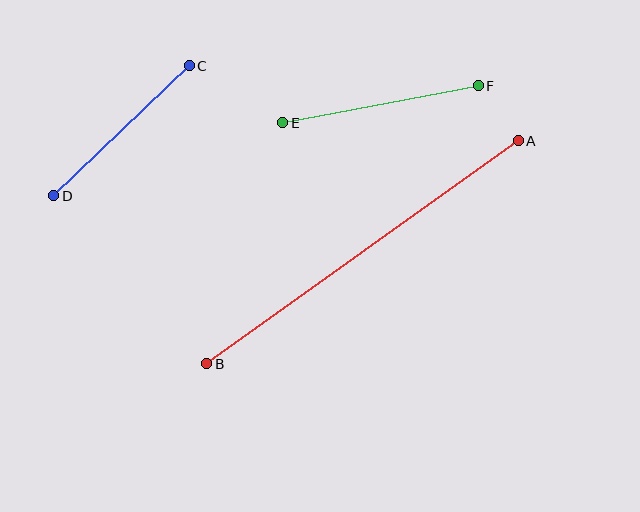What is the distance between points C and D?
The distance is approximately 188 pixels.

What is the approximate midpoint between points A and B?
The midpoint is at approximately (362, 252) pixels.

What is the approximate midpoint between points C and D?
The midpoint is at approximately (121, 131) pixels.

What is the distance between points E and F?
The distance is approximately 199 pixels.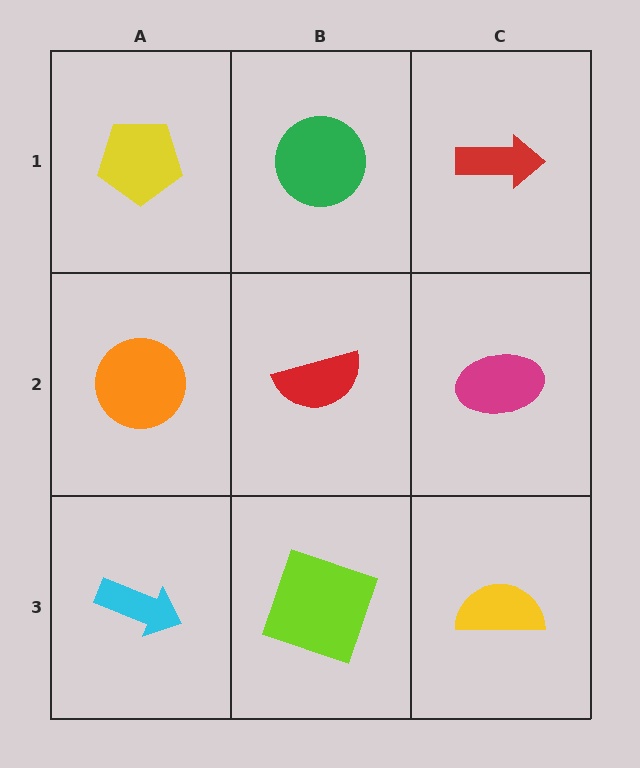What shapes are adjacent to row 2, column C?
A red arrow (row 1, column C), a yellow semicircle (row 3, column C), a red semicircle (row 2, column B).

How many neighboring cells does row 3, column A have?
2.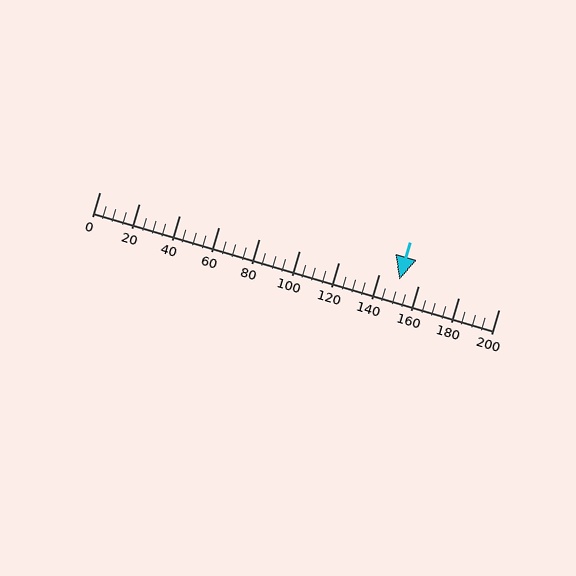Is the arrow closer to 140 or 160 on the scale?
The arrow is closer to 160.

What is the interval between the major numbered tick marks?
The major tick marks are spaced 20 units apart.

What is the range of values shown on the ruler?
The ruler shows values from 0 to 200.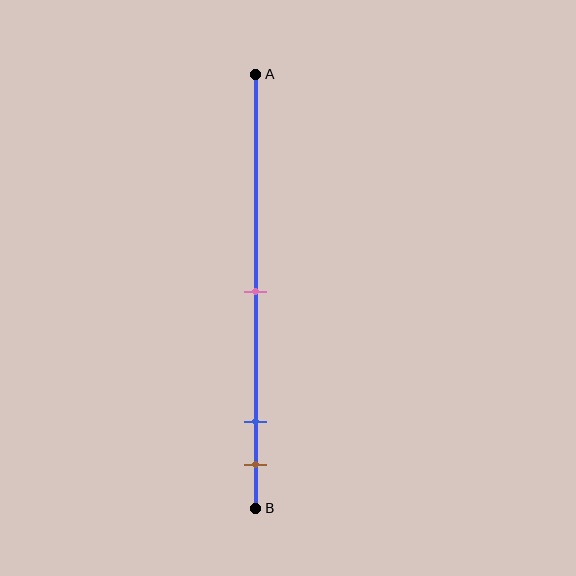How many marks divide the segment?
There are 3 marks dividing the segment.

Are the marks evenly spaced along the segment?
No, the marks are not evenly spaced.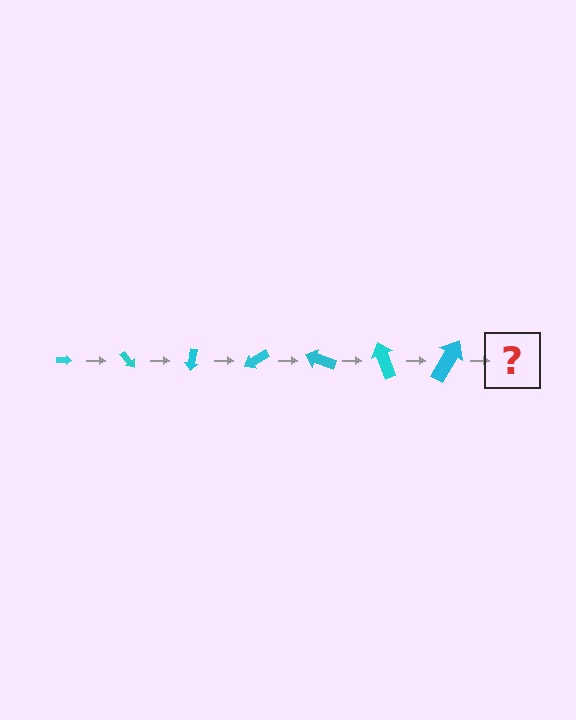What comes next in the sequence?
The next element should be an arrow, larger than the previous one and rotated 350 degrees from the start.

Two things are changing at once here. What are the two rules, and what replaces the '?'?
The two rules are that the arrow grows larger each step and it rotates 50 degrees each step. The '?' should be an arrow, larger than the previous one and rotated 350 degrees from the start.